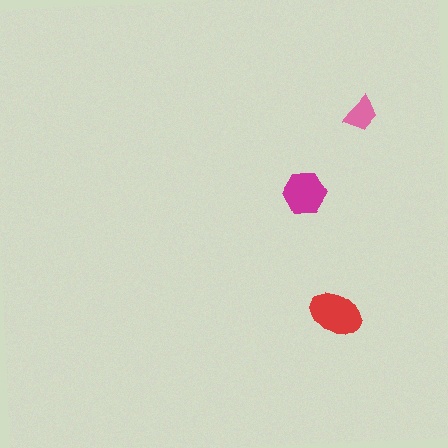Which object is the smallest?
The pink trapezoid.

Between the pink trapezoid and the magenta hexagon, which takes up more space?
The magenta hexagon.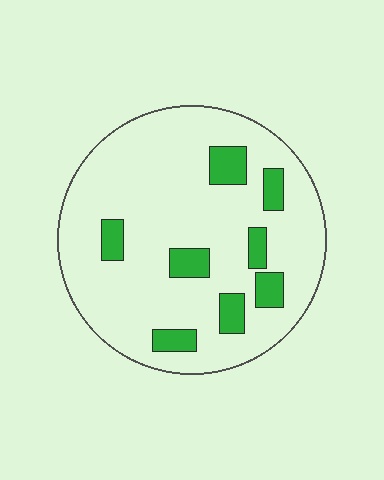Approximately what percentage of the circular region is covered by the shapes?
Approximately 15%.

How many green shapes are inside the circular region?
8.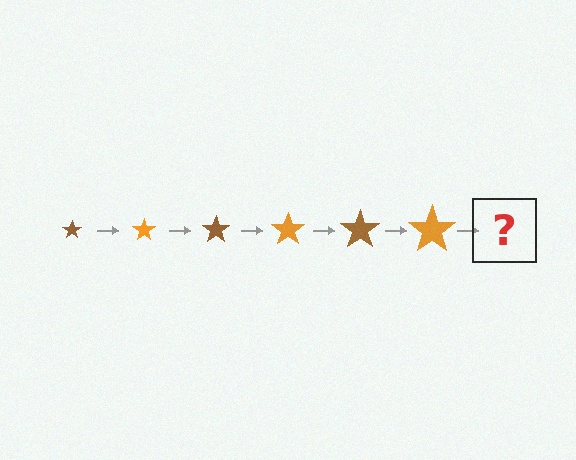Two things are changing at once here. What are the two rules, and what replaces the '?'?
The two rules are that the star grows larger each step and the color cycles through brown and orange. The '?' should be a brown star, larger than the previous one.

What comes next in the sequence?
The next element should be a brown star, larger than the previous one.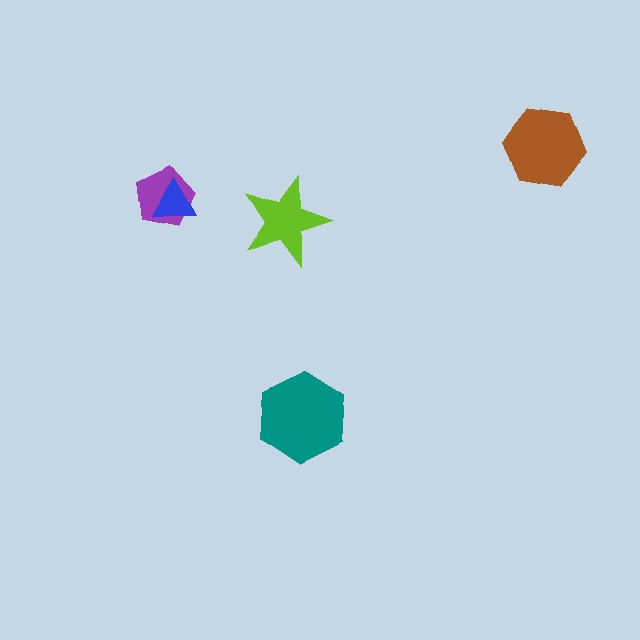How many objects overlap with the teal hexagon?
0 objects overlap with the teal hexagon.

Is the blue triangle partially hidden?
No, no other shape covers it.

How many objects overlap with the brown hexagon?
0 objects overlap with the brown hexagon.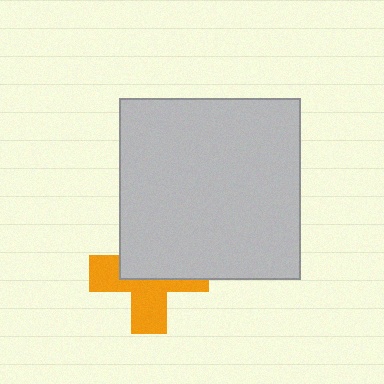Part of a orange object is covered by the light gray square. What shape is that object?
It is a cross.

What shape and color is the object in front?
The object in front is a light gray square.